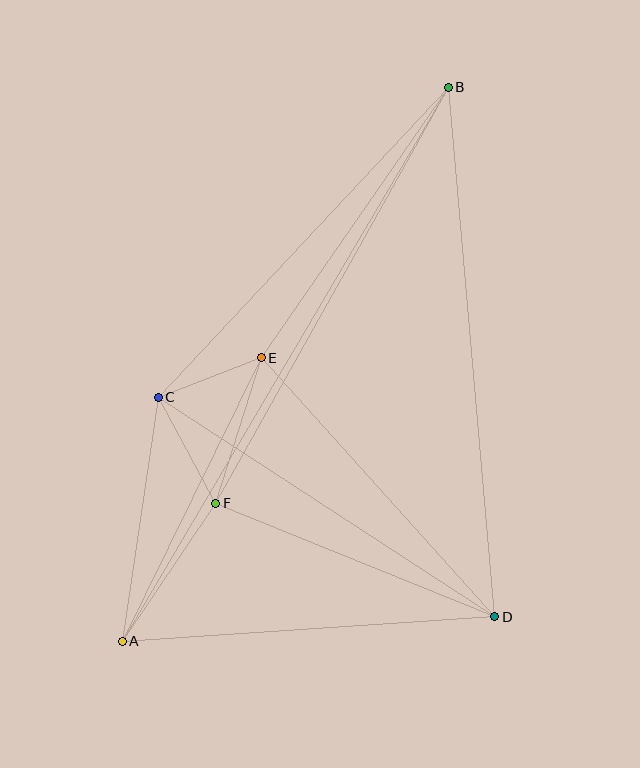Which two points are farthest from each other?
Points A and B are farthest from each other.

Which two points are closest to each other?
Points C and E are closest to each other.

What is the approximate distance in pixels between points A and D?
The distance between A and D is approximately 373 pixels.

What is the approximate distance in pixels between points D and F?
The distance between D and F is approximately 301 pixels.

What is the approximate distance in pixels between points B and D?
The distance between B and D is approximately 531 pixels.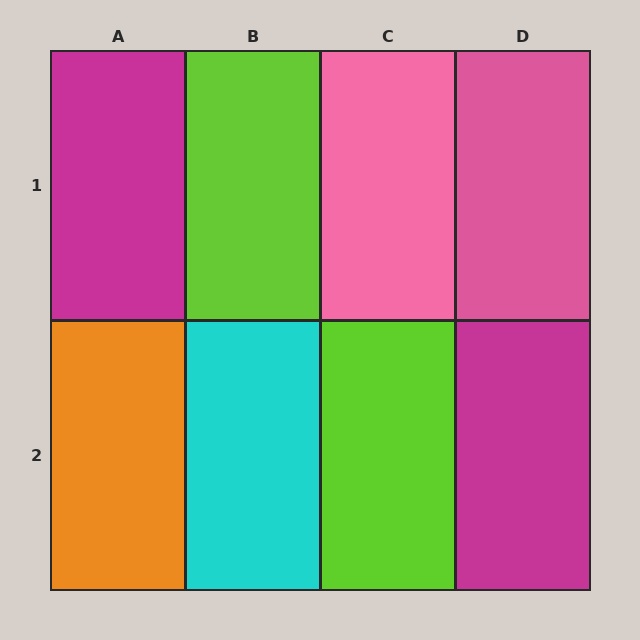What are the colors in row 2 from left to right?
Orange, cyan, lime, magenta.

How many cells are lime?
2 cells are lime.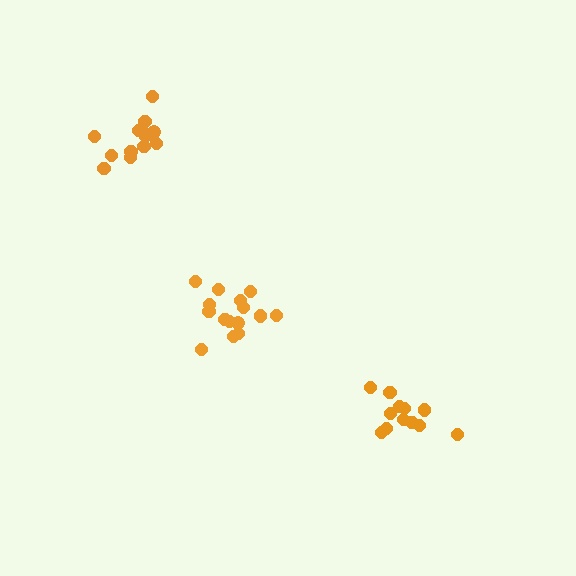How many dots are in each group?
Group 1: 12 dots, Group 2: 15 dots, Group 3: 14 dots (41 total).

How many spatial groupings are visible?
There are 3 spatial groupings.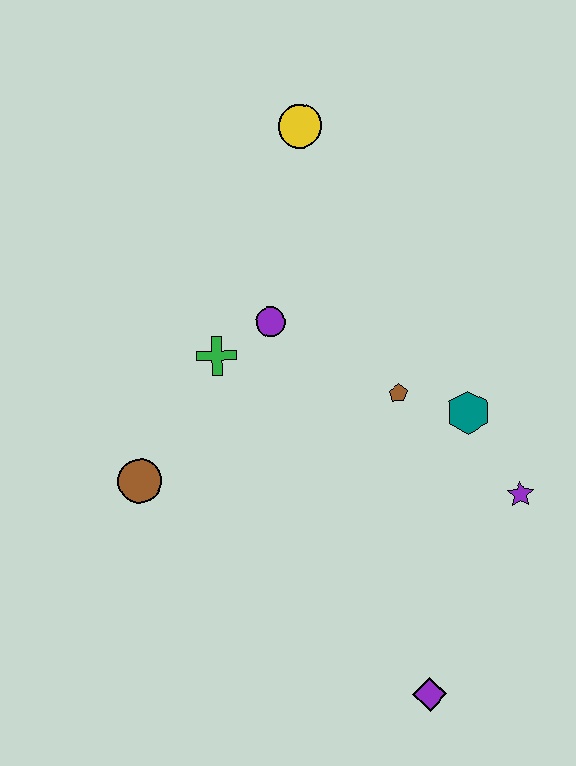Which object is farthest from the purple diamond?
The yellow circle is farthest from the purple diamond.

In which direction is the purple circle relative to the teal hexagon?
The purple circle is to the left of the teal hexagon.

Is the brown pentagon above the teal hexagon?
Yes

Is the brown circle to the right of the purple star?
No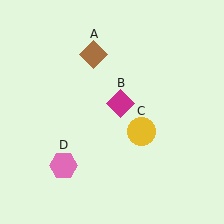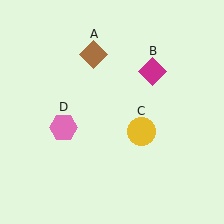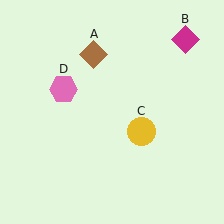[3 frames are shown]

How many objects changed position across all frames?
2 objects changed position: magenta diamond (object B), pink hexagon (object D).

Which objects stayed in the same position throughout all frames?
Brown diamond (object A) and yellow circle (object C) remained stationary.